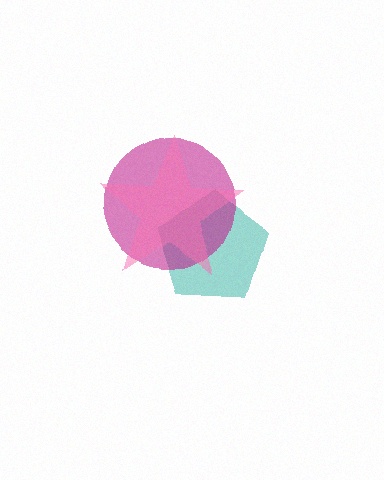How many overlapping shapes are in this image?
There are 3 overlapping shapes in the image.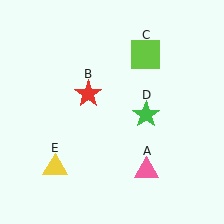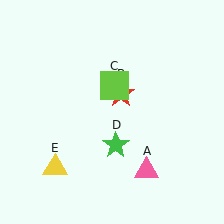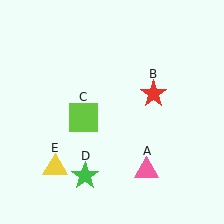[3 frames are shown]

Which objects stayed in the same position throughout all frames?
Pink triangle (object A) and yellow triangle (object E) remained stationary.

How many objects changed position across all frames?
3 objects changed position: red star (object B), lime square (object C), green star (object D).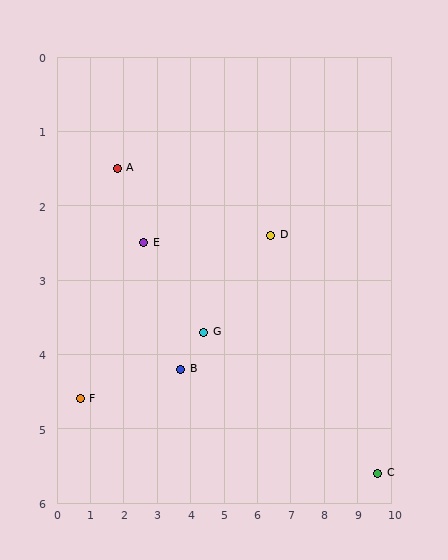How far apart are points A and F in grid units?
Points A and F are about 3.3 grid units apart.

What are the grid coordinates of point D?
Point D is at approximately (6.4, 2.4).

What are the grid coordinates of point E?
Point E is at approximately (2.6, 2.5).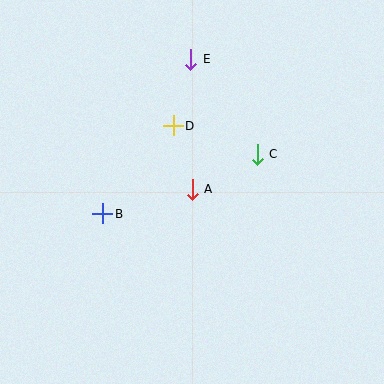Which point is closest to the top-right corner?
Point C is closest to the top-right corner.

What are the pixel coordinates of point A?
Point A is at (192, 189).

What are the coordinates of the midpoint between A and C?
The midpoint between A and C is at (225, 172).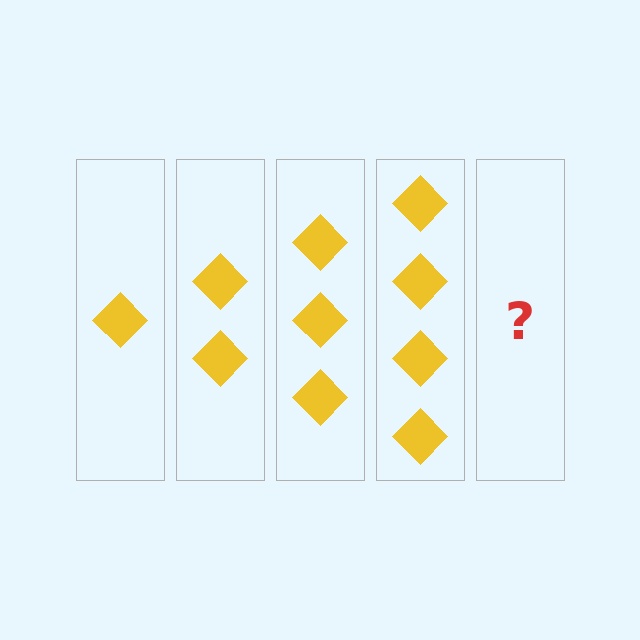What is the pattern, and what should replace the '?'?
The pattern is that each step adds one more diamond. The '?' should be 5 diamonds.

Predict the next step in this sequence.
The next step is 5 diamonds.